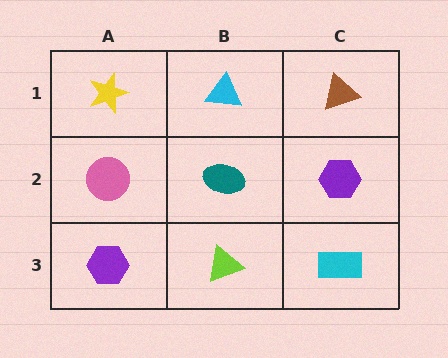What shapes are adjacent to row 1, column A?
A pink circle (row 2, column A), a cyan triangle (row 1, column B).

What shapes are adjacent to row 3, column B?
A teal ellipse (row 2, column B), a purple hexagon (row 3, column A), a cyan rectangle (row 3, column C).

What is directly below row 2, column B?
A lime triangle.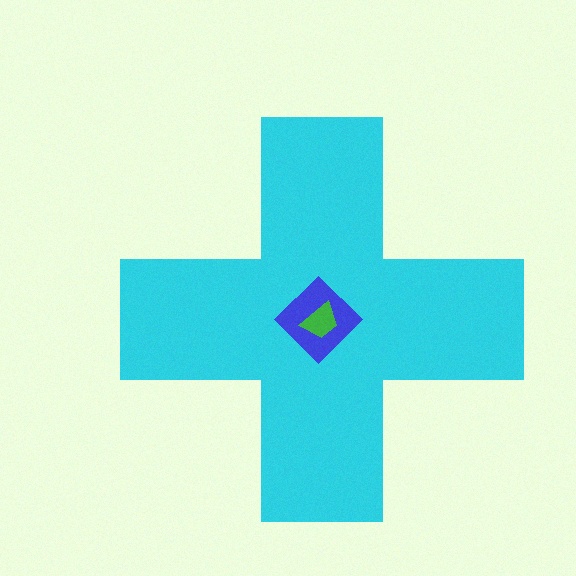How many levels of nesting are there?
3.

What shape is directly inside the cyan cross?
The blue diamond.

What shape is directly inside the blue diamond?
The green trapezoid.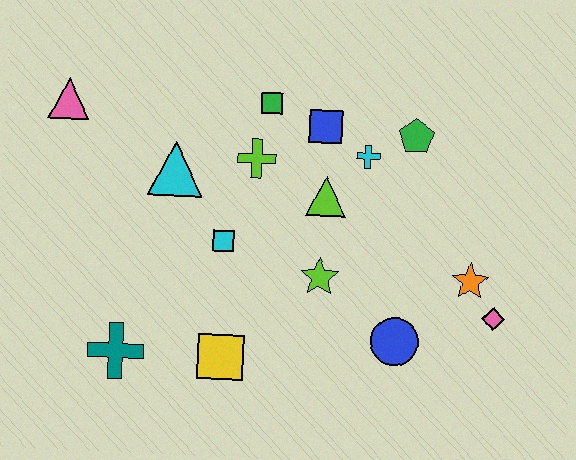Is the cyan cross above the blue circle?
Yes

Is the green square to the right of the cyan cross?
No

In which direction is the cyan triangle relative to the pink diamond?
The cyan triangle is to the left of the pink diamond.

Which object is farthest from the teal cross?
The pink diamond is farthest from the teal cross.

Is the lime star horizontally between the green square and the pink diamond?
Yes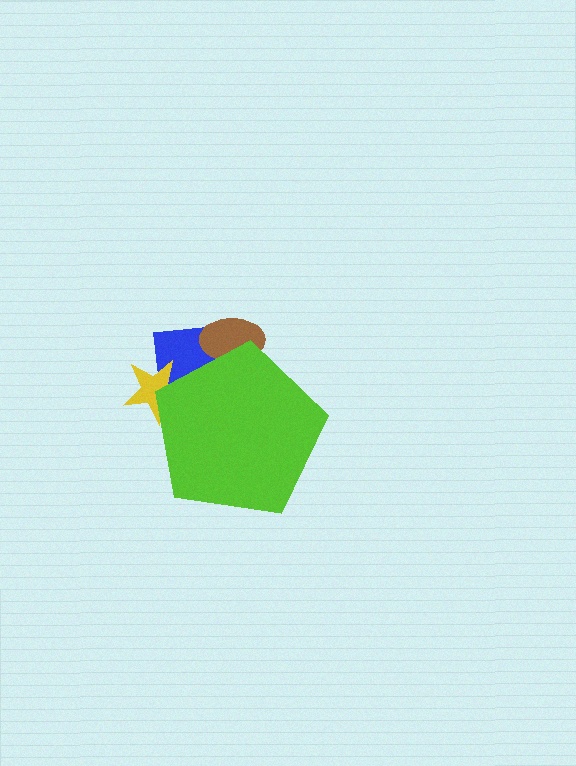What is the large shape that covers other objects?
A lime pentagon.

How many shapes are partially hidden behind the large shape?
3 shapes are partially hidden.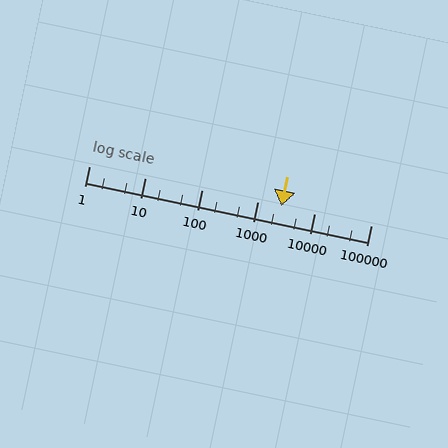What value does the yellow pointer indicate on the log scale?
The pointer indicates approximately 2600.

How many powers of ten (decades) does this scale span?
The scale spans 5 decades, from 1 to 100000.